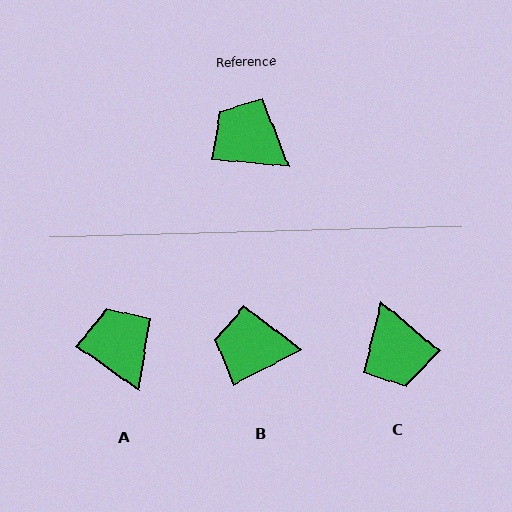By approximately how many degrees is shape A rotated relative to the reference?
Approximately 30 degrees clockwise.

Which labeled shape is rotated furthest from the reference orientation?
C, about 145 degrees away.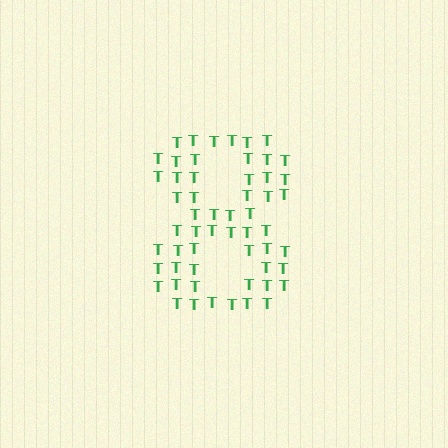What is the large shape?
The large shape is the digit 8.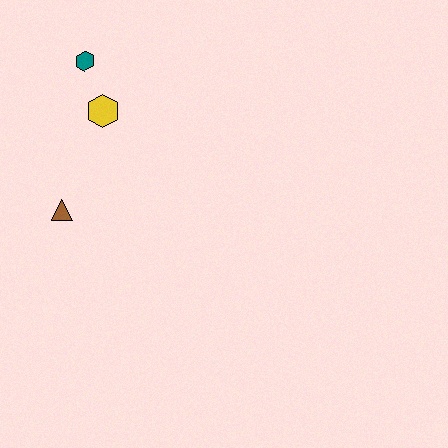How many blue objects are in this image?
There are no blue objects.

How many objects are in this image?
There are 3 objects.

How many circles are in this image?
There are no circles.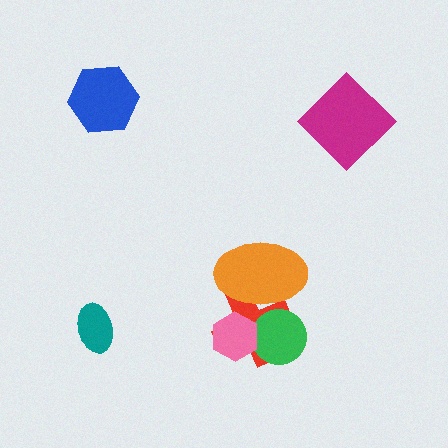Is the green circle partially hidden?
Yes, it is partially covered by another shape.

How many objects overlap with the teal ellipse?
0 objects overlap with the teal ellipse.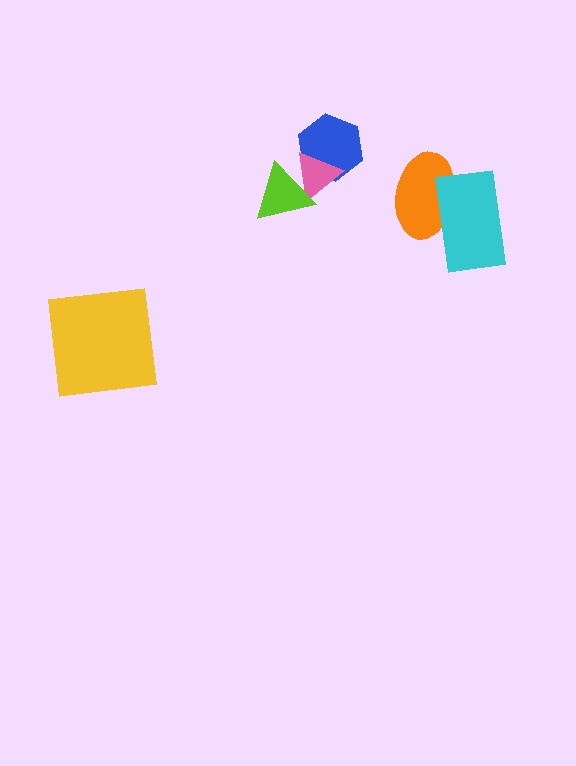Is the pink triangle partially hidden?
Yes, it is partially covered by another shape.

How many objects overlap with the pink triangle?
2 objects overlap with the pink triangle.